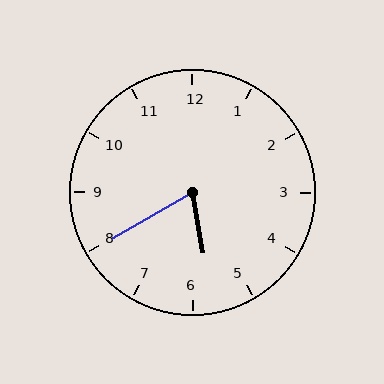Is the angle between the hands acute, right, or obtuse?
It is acute.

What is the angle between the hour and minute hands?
Approximately 70 degrees.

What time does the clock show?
5:40.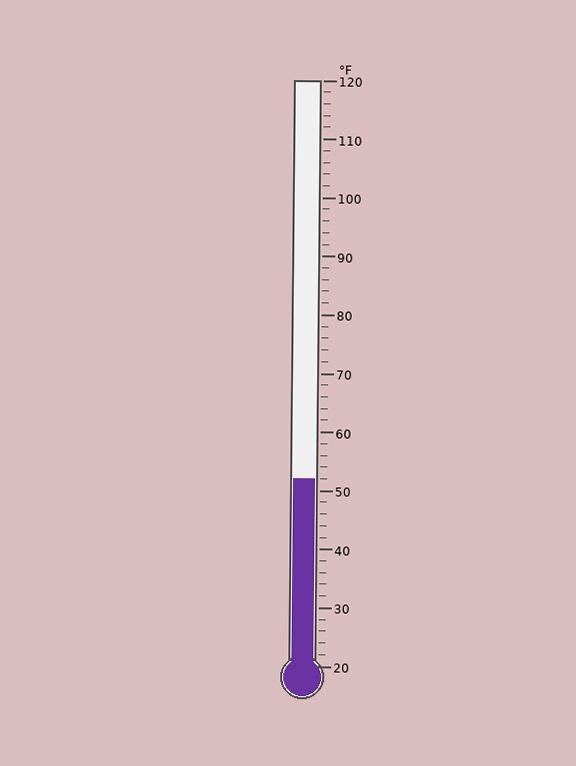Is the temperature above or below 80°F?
The temperature is below 80°F.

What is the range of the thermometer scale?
The thermometer scale ranges from 20°F to 120°F.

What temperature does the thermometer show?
The thermometer shows approximately 52°F.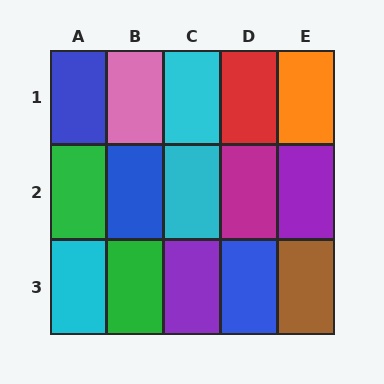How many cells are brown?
1 cell is brown.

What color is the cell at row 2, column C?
Cyan.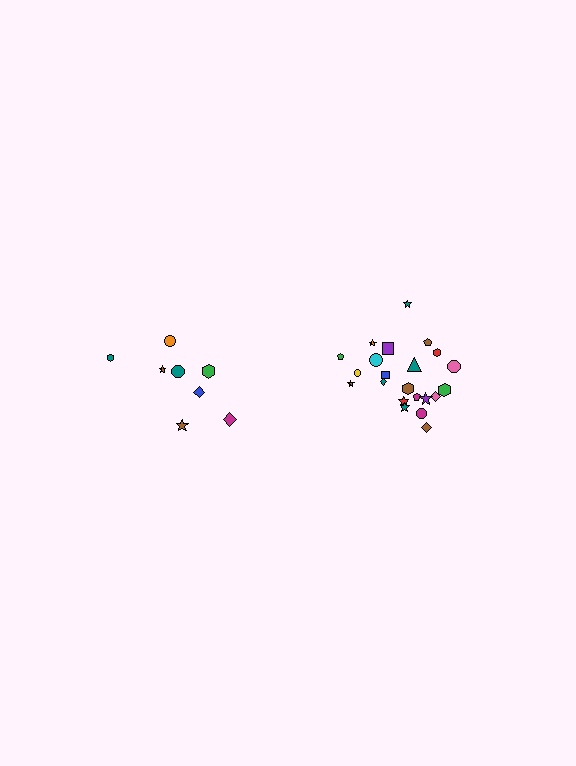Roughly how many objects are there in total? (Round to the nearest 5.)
Roughly 30 objects in total.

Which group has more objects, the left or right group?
The right group.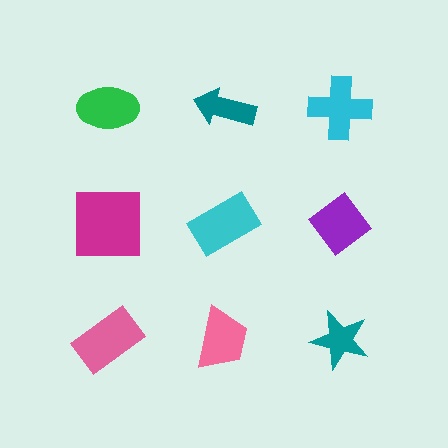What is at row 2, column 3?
A purple diamond.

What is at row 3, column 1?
A pink rectangle.